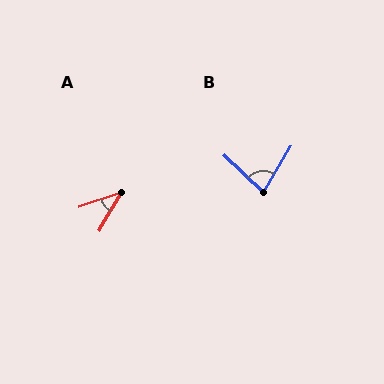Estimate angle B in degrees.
Approximately 77 degrees.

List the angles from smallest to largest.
A (42°), B (77°).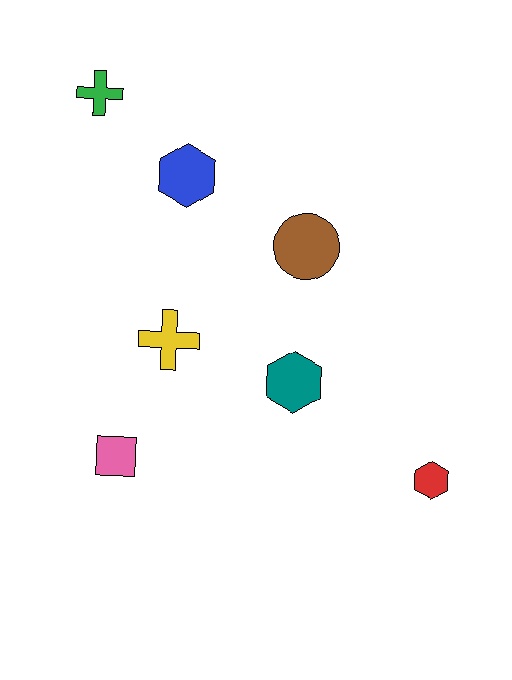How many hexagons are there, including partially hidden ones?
There are 3 hexagons.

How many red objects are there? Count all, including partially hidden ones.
There is 1 red object.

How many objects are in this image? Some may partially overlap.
There are 7 objects.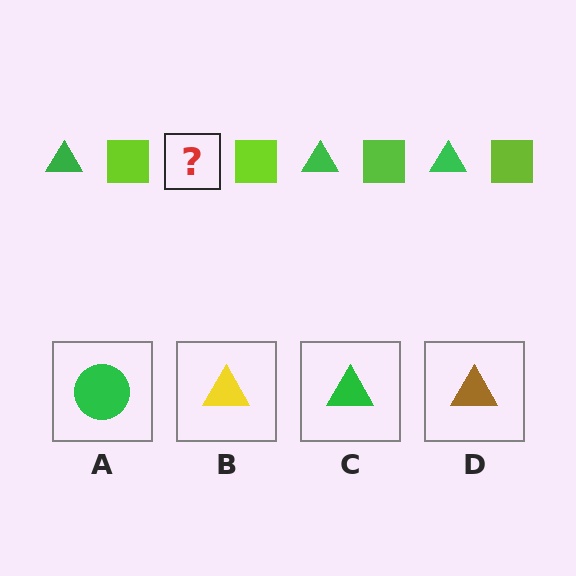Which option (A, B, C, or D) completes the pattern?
C.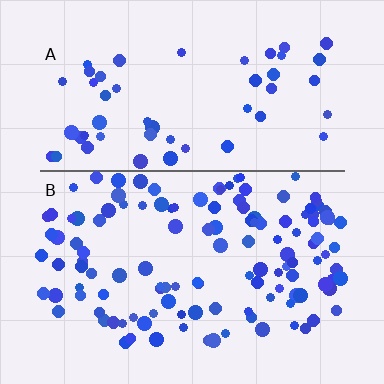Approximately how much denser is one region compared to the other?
Approximately 2.4× — region B over region A.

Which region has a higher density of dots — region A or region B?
B (the bottom).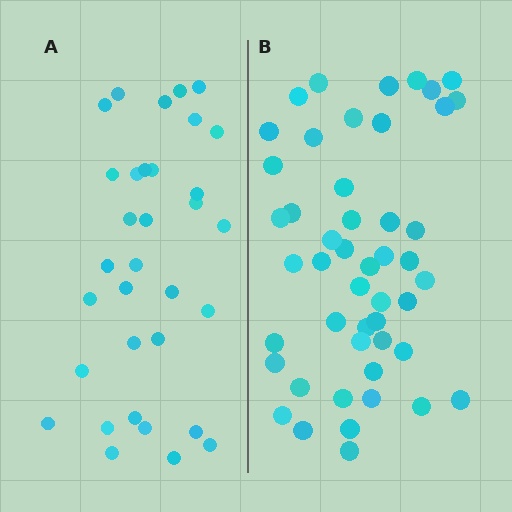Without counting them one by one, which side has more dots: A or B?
Region B (the right region) has more dots.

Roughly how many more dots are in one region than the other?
Region B has approximately 15 more dots than region A.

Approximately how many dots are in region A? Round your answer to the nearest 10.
About 30 dots. (The exact count is 33, which rounds to 30.)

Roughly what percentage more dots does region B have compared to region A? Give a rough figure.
About 45% more.